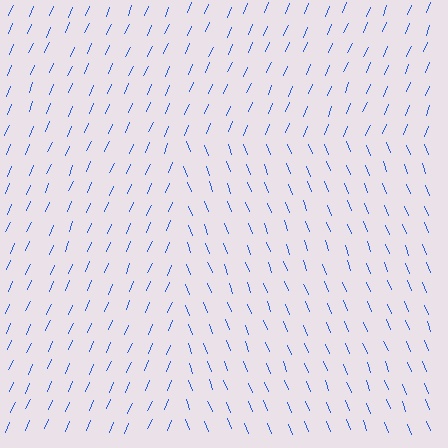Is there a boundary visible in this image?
Yes, there is a texture boundary formed by a change in line orientation.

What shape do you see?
I see a rectangle.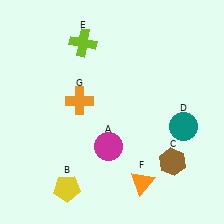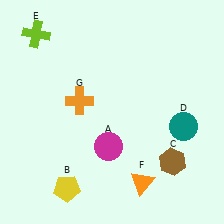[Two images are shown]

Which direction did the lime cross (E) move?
The lime cross (E) moved left.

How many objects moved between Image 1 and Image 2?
1 object moved between the two images.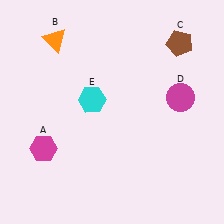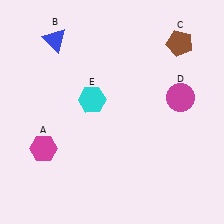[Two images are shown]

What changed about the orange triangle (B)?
In Image 1, B is orange. In Image 2, it changed to blue.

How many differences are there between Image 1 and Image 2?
There is 1 difference between the two images.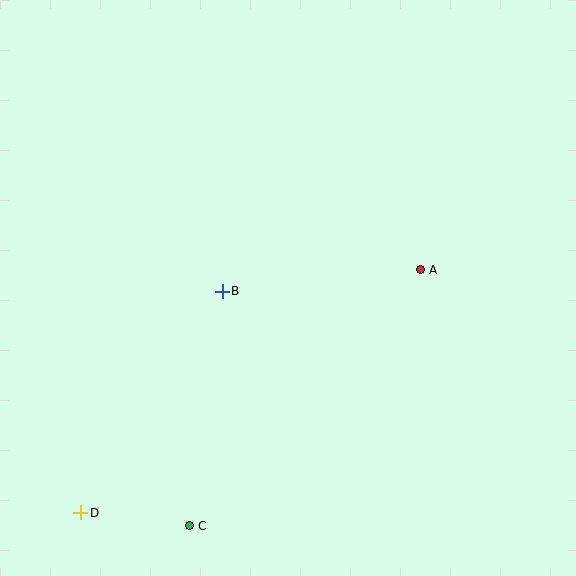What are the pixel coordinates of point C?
Point C is at (189, 526).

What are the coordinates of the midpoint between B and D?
The midpoint between B and D is at (151, 402).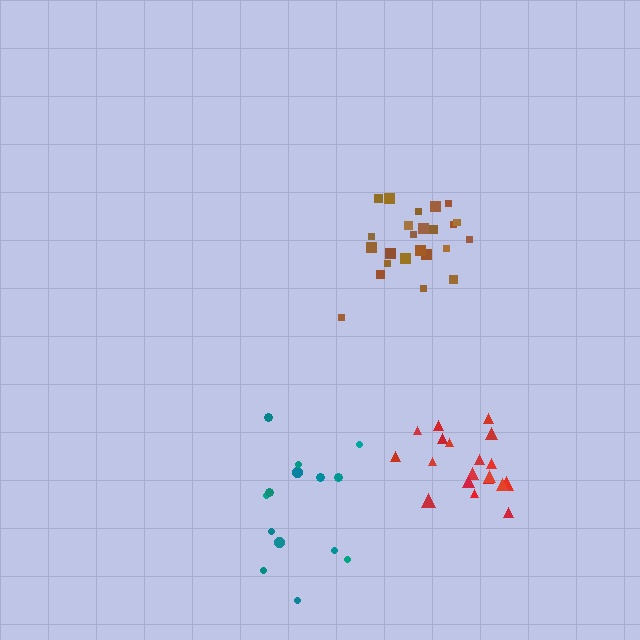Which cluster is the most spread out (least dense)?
Teal.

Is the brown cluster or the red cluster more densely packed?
Brown.